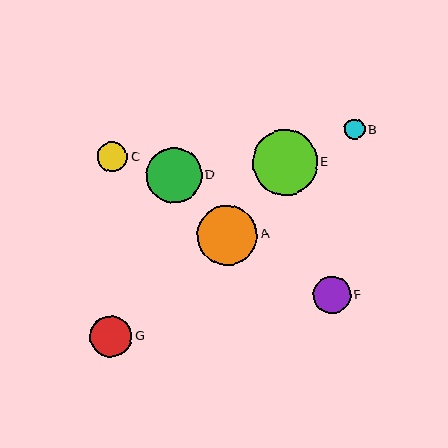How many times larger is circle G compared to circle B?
Circle G is approximately 2.0 times the size of circle B.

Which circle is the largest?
Circle E is the largest with a size of approximately 65 pixels.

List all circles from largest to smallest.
From largest to smallest: E, A, D, G, F, C, B.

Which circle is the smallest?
Circle B is the smallest with a size of approximately 21 pixels.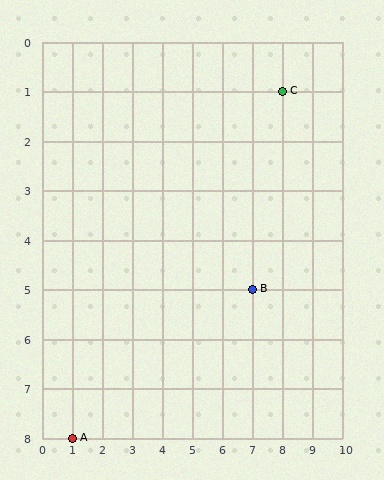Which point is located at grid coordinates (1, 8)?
Point A is at (1, 8).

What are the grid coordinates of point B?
Point B is at grid coordinates (7, 5).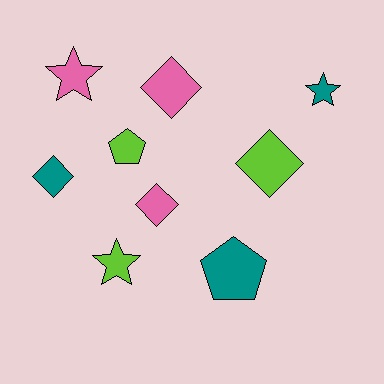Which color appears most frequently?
Teal, with 3 objects.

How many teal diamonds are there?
There is 1 teal diamond.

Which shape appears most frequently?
Diamond, with 4 objects.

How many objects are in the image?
There are 9 objects.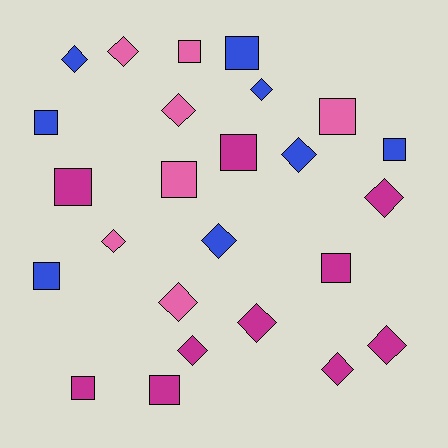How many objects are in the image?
There are 25 objects.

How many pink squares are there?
There are 3 pink squares.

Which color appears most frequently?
Magenta, with 10 objects.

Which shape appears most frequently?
Diamond, with 13 objects.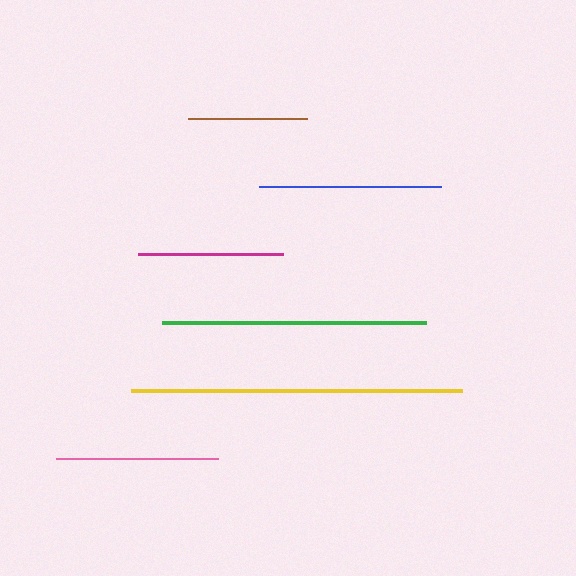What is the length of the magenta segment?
The magenta segment is approximately 145 pixels long.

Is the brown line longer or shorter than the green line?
The green line is longer than the brown line.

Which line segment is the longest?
The yellow line is the longest at approximately 331 pixels.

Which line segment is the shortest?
The brown line is the shortest at approximately 119 pixels.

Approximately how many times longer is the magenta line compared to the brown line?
The magenta line is approximately 1.2 times the length of the brown line.